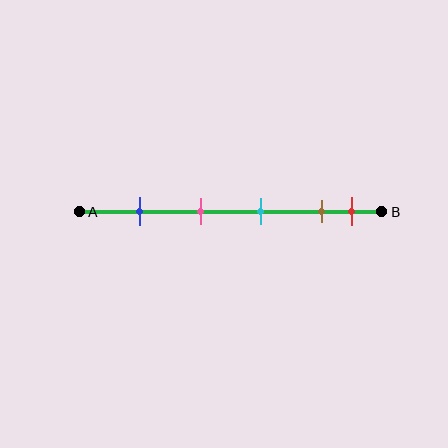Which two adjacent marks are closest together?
The brown and red marks are the closest adjacent pair.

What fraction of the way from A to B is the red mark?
The red mark is approximately 90% (0.9) of the way from A to B.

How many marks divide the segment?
There are 5 marks dividing the segment.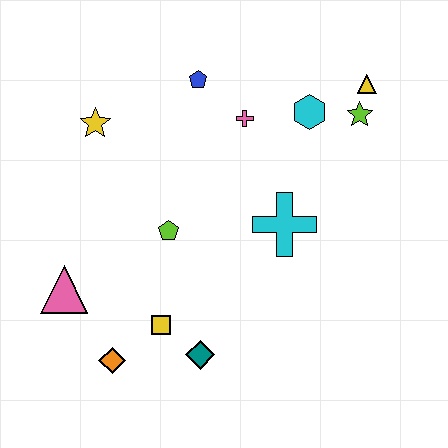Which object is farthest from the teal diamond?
The yellow triangle is farthest from the teal diamond.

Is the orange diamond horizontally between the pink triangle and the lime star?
Yes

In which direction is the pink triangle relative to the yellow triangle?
The pink triangle is to the left of the yellow triangle.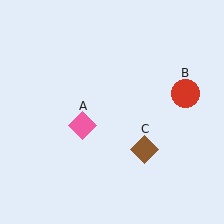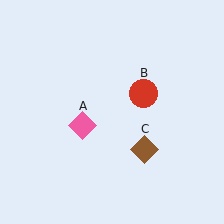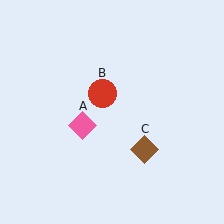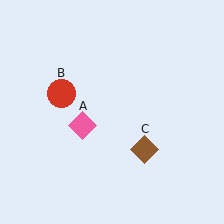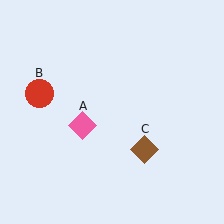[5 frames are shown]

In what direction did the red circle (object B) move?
The red circle (object B) moved left.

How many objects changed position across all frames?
1 object changed position: red circle (object B).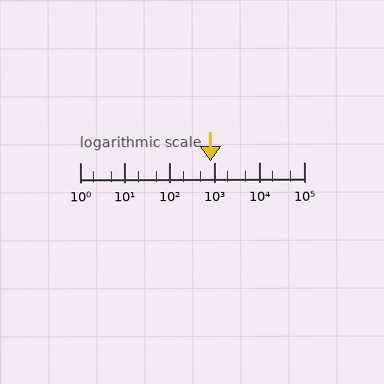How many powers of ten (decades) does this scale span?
The scale spans 5 decades, from 1 to 100000.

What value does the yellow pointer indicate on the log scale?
The pointer indicates approximately 820.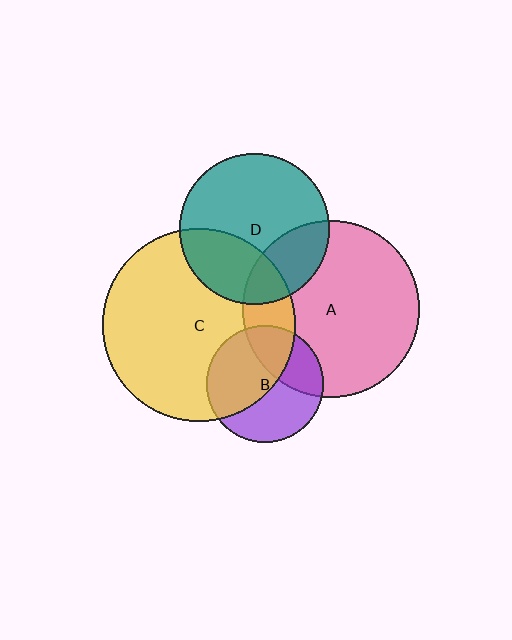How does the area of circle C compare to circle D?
Approximately 1.7 times.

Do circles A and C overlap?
Yes.